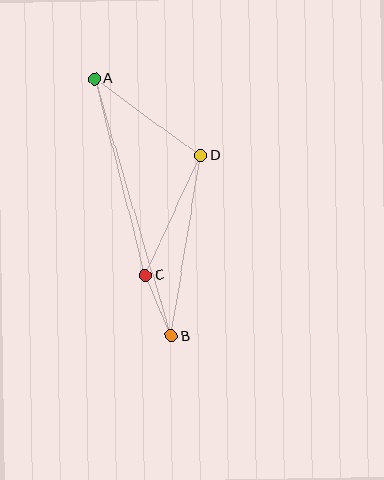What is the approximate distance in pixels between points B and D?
The distance between B and D is approximately 183 pixels.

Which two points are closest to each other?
Points B and C are closest to each other.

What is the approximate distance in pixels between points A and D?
The distance between A and D is approximately 131 pixels.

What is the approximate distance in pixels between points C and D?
The distance between C and D is approximately 132 pixels.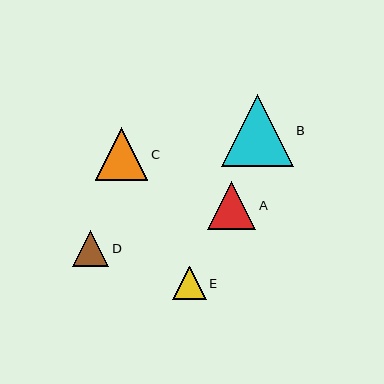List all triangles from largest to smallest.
From largest to smallest: B, C, A, D, E.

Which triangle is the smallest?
Triangle E is the smallest with a size of approximately 33 pixels.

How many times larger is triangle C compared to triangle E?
Triangle C is approximately 1.6 times the size of triangle E.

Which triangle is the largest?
Triangle B is the largest with a size of approximately 72 pixels.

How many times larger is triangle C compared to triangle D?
Triangle C is approximately 1.5 times the size of triangle D.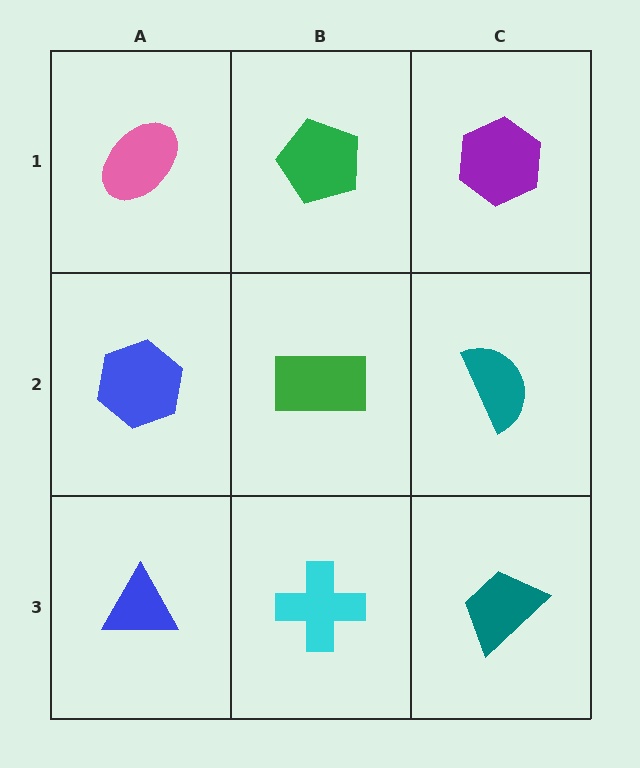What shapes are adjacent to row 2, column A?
A pink ellipse (row 1, column A), a blue triangle (row 3, column A), a green rectangle (row 2, column B).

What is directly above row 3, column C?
A teal semicircle.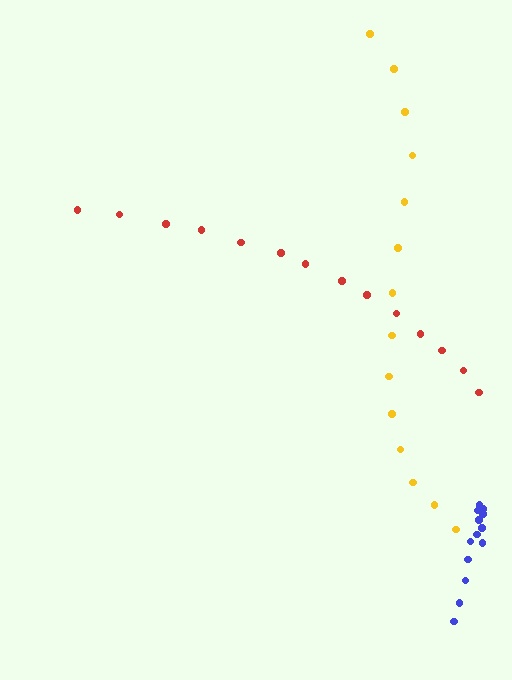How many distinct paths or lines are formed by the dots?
There are 3 distinct paths.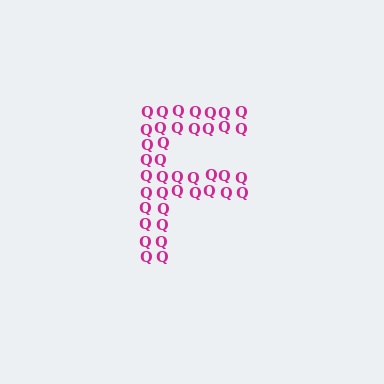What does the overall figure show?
The overall figure shows the letter F.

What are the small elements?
The small elements are letter Q's.